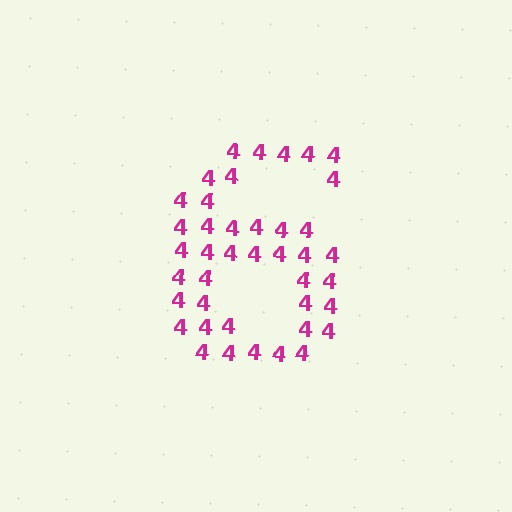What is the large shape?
The large shape is the digit 6.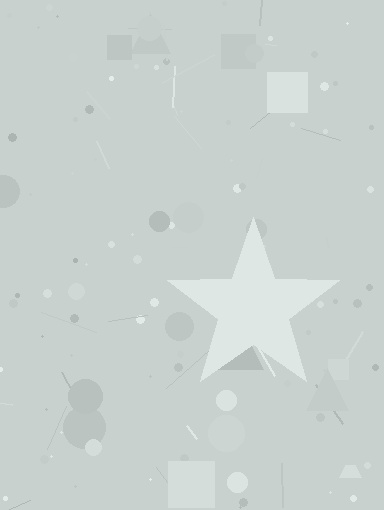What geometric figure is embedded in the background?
A star is embedded in the background.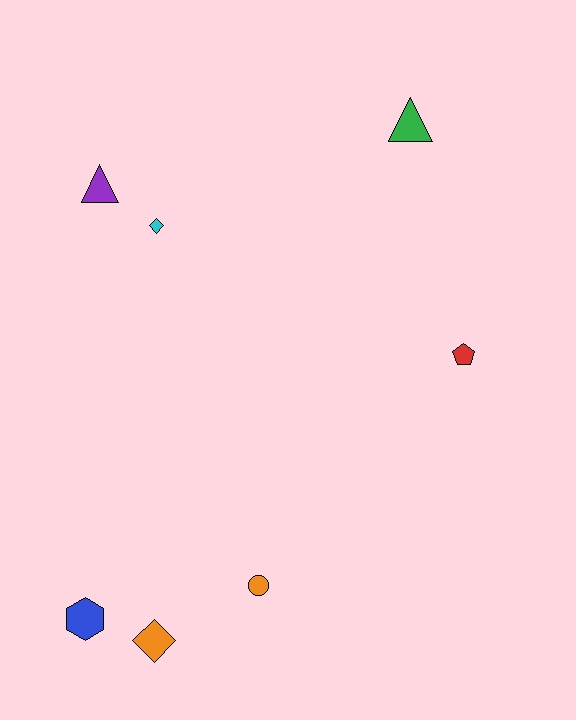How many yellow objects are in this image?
There are no yellow objects.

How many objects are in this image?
There are 7 objects.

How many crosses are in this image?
There are no crosses.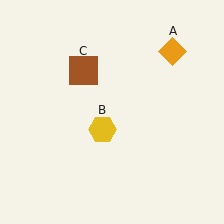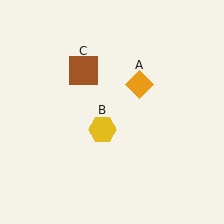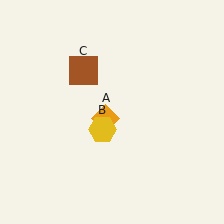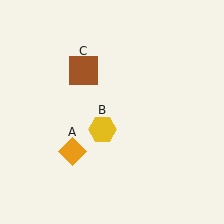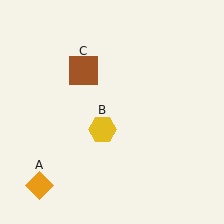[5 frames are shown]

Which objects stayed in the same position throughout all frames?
Yellow hexagon (object B) and brown square (object C) remained stationary.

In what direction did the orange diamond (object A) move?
The orange diamond (object A) moved down and to the left.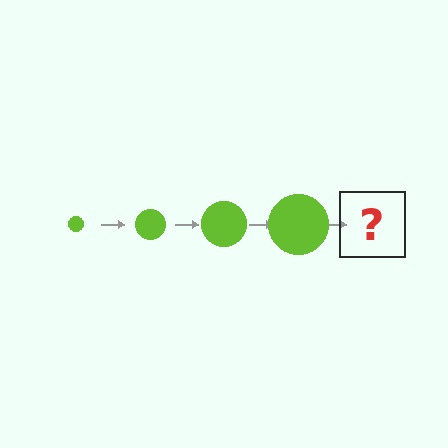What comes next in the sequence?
The next element should be a lime circle, larger than the previous one.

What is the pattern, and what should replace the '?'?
The pattern is that the circle gets progressively larger each step. The '?' should be a lime circle, larger than the previous one.